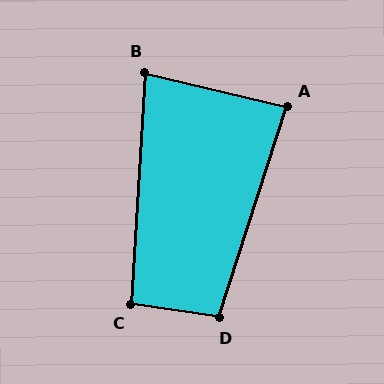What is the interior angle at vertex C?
Approximately 95 degrees (approximately right).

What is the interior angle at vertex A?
Approximately 85 degrees (approximately right).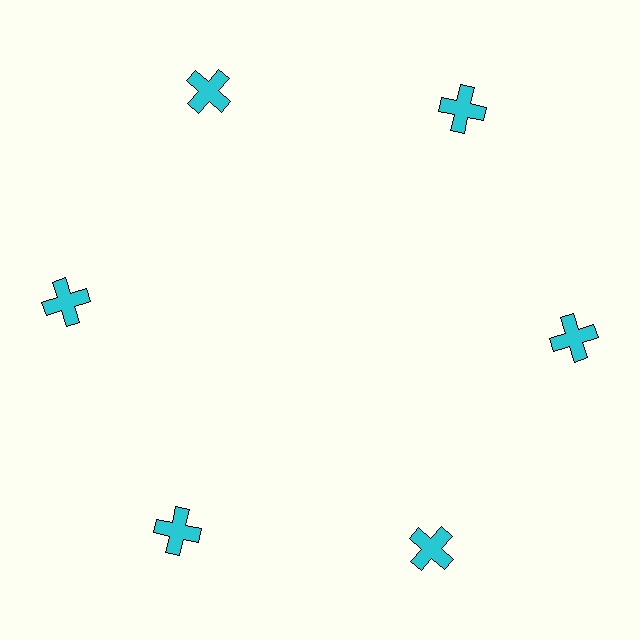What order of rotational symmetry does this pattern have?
This pattern has 6-fold rotational symmetry.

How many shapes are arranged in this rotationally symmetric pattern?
There are 6 shapes, arranged in 6 groups of 1.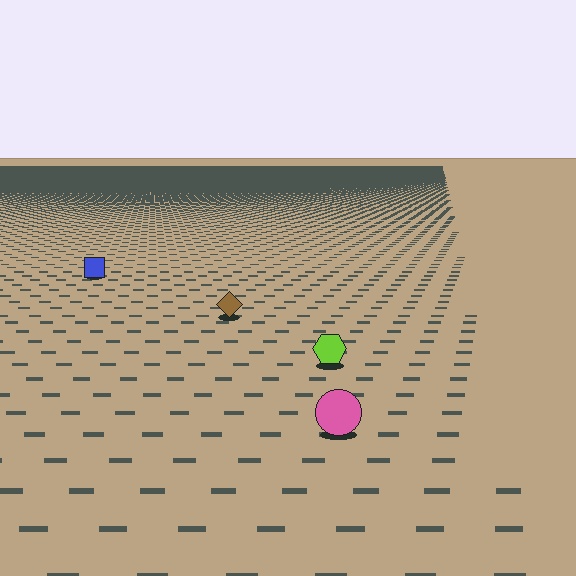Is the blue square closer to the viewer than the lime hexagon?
No. The lime hexagon is closer — you can tell from the texture gradient: the ground texture is coarser near it.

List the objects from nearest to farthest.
From nearest to farthest: the pink circle, the lime hexagon, the brown diamond, the blue square.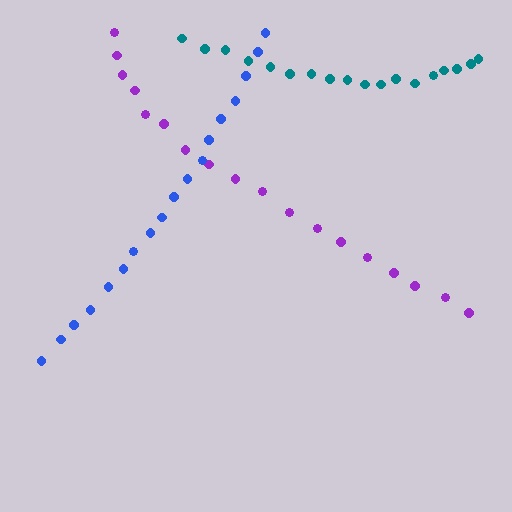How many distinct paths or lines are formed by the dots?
There are 3 distinct paths.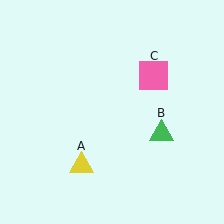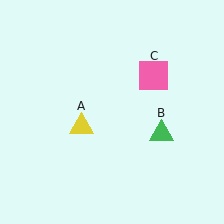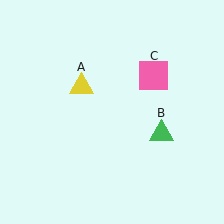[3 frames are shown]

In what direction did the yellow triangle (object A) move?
The yellow triangle (object A) moved up.